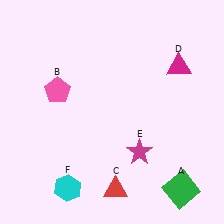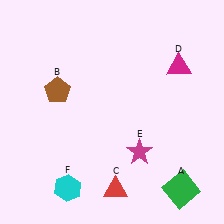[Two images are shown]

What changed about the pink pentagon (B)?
In Image 1, B is pink. In Image 2, it changed to brown.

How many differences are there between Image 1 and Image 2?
There is 1 difference between the two images.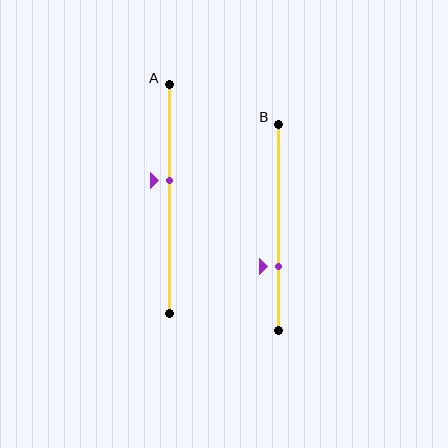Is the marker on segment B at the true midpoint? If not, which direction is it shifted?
No, the marker on segment B is shifted downward by about 19% of the segment length.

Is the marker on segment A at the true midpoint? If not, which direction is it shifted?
No, the marker on segment A is shifted upward by about 8% of the segment length.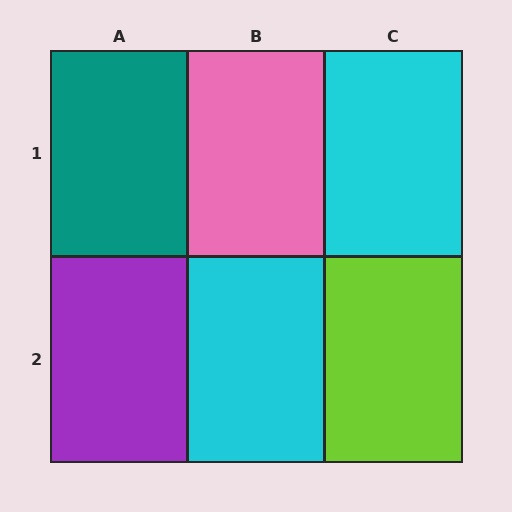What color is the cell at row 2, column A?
Purple.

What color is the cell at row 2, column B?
Cyan.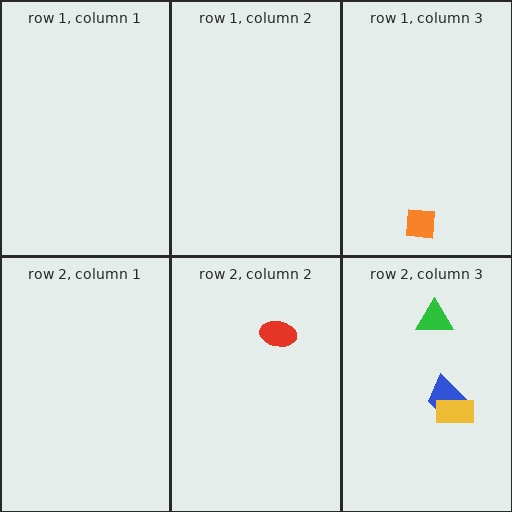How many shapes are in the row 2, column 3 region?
3.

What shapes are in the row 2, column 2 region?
The red ellipse.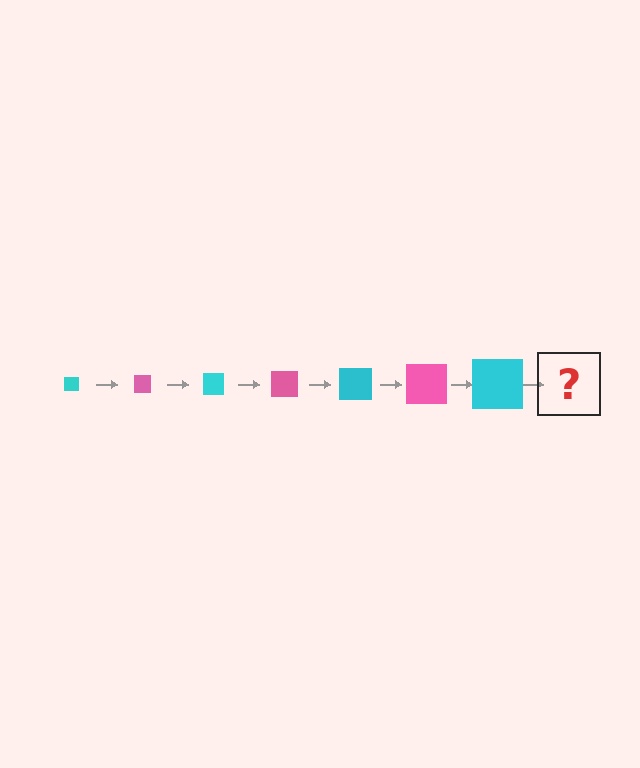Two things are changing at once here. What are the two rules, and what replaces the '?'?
The two rules are that the square grows larger each step and the color cycles through cyan and pink. The '?' should be a pink square, larger than the previous one.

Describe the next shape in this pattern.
It should be a pink square, larger than the previous one.